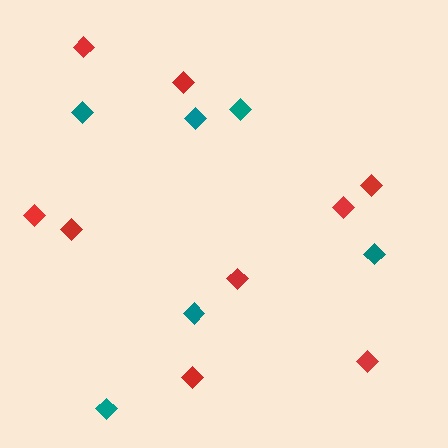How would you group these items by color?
There are 2 groups: one group of teal diamonds (6) and one group of red diamonds (9).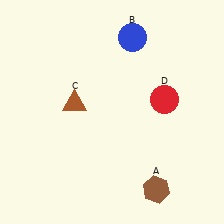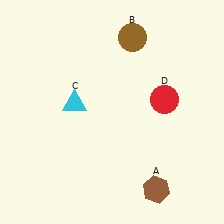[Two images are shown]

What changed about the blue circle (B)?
In Image 1, B is blue. In Image 2, it changed to brown.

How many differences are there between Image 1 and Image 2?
There are 2 differences between the two images.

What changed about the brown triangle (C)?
In Image 1, C is brown. In Image 2, it changed to cyan.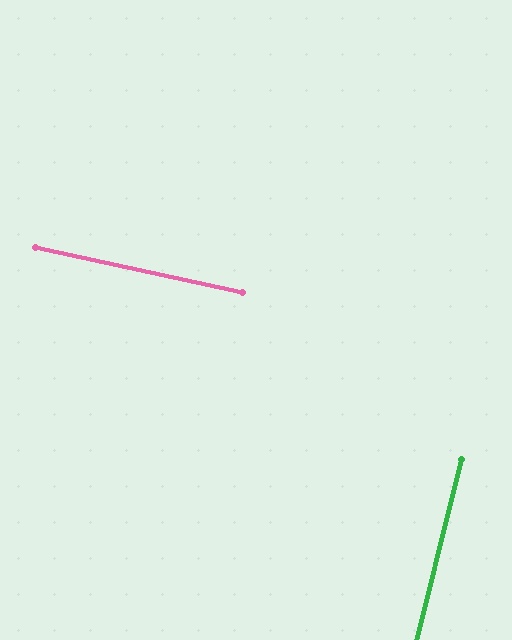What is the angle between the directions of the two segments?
Approximately 88 degrees.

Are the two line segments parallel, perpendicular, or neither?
Perpendicular — they meet at approximately 88°.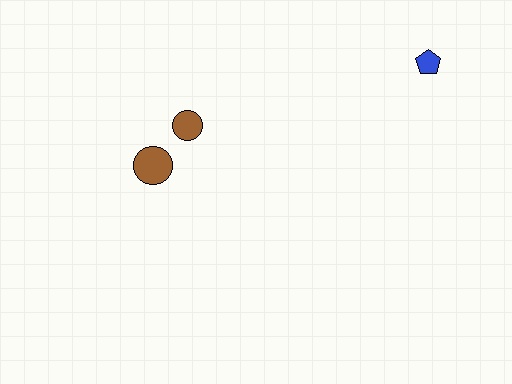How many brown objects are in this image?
There are 2 brown objects.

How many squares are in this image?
There are no squares.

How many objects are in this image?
There are 3 objects.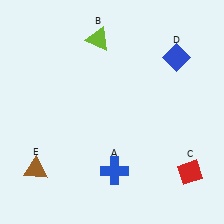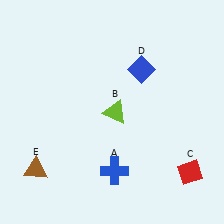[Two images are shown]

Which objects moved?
The objects that moved are: the lime triangle (B), the blue diamond (D).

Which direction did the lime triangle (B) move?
The lime triangle (B) moved down.